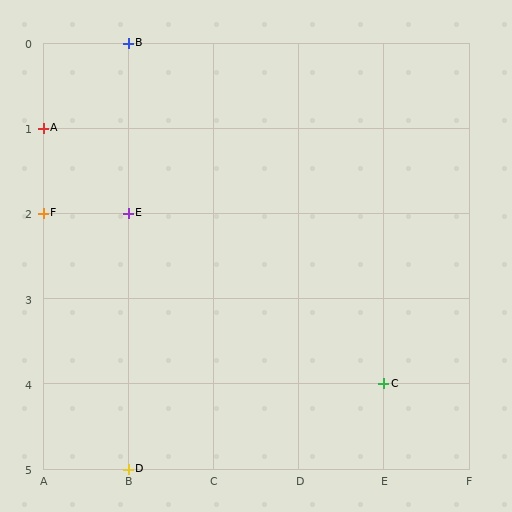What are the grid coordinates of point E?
Point E is at grid coordinates (B, 2).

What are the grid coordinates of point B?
Point B is at grid coordinates (B, 0).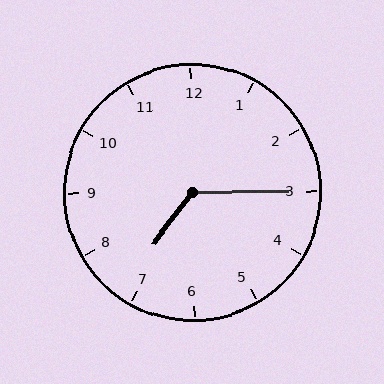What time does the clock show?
7:15.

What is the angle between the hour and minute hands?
Approximately 128 degrees.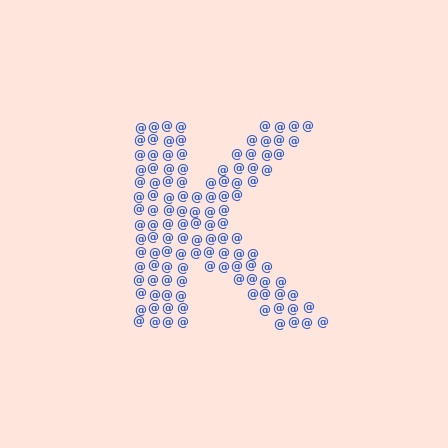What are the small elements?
The small elements are at signs.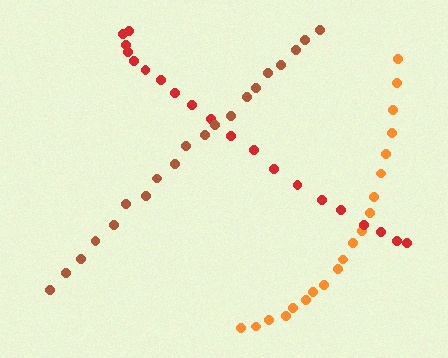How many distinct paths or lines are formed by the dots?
There are 3 distinct paths.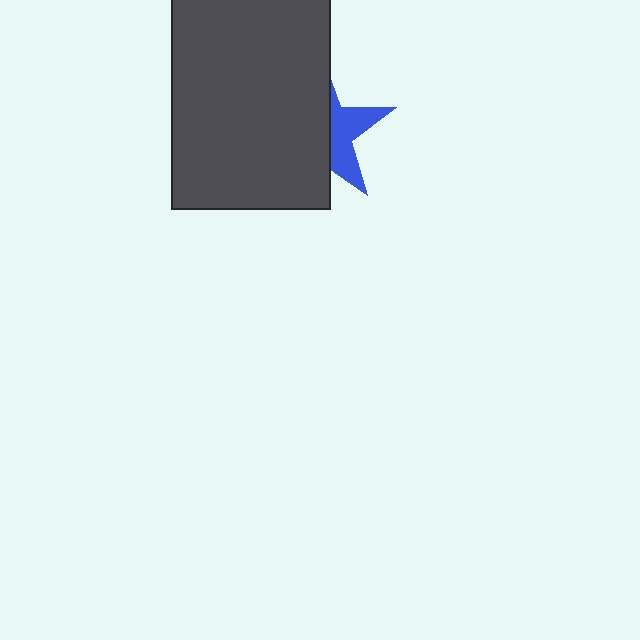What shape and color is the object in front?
The object in front is a dark gray rectangle.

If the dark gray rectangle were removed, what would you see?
You would see the complete blue star.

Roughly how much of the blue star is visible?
A small part of it is visible (roughly 37%).